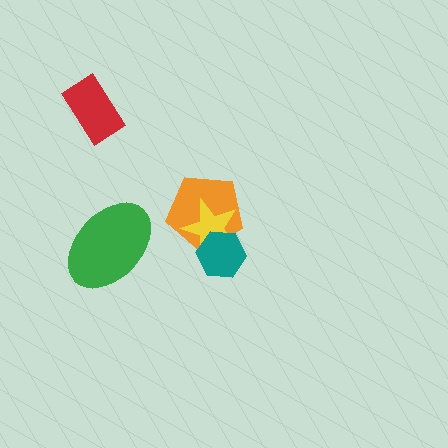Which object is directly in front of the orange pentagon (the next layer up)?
The yellow star is directly in front of the orange pentagon.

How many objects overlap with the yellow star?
2 objects overlap with the yellow star.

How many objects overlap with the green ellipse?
0 objects overlap with the green ellipse.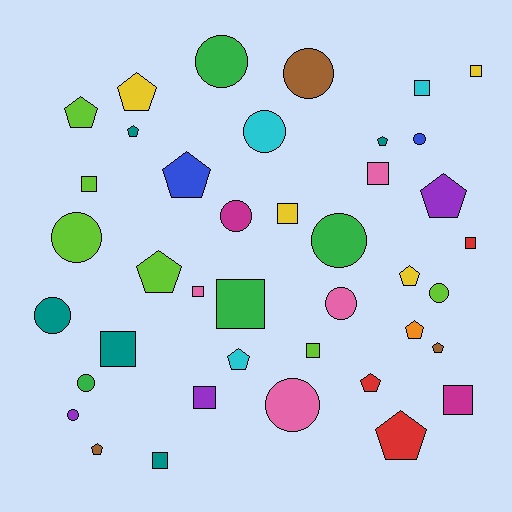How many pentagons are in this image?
There are 14 pentagons.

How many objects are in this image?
There are 40 objects.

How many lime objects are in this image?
There are 6 lime objects.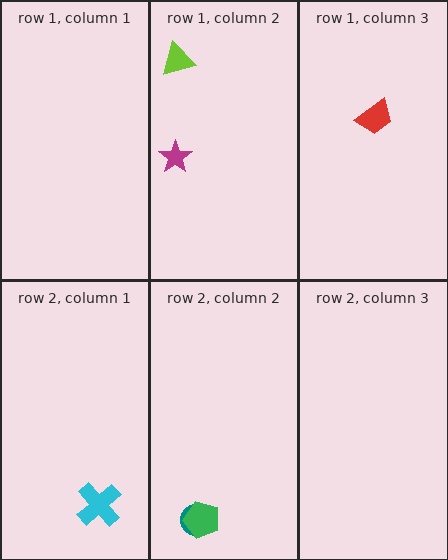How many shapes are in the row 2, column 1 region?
1.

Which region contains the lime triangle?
The row 1, column 2 region.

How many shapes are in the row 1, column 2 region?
2.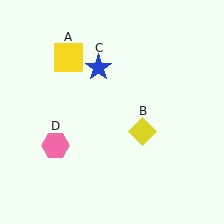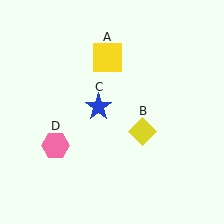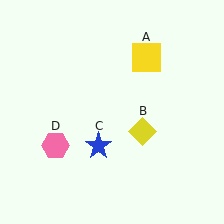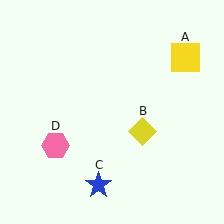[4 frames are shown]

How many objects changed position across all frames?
2 objects changed position: yellow square (object A), blue star (object C).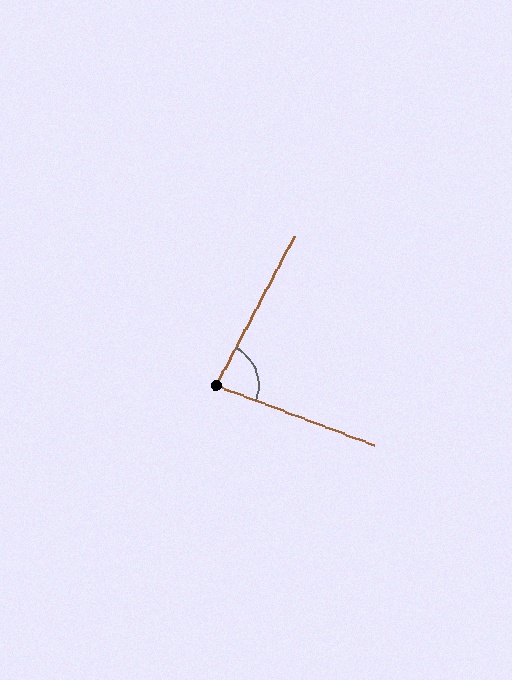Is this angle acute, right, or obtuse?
It is acute.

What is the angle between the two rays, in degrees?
Approximately 83 degrees.